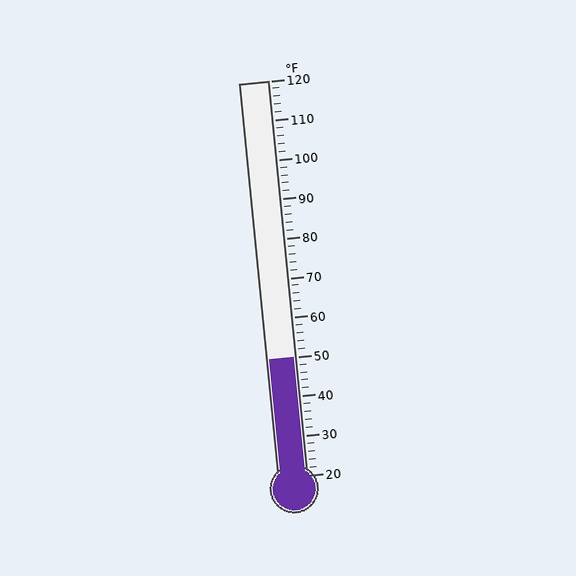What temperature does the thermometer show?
The thermometer shows approximately 50°F.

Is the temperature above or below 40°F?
The temperature is above 40°F.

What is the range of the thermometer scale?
The thermometer scale ranges from 20°F to 120°F.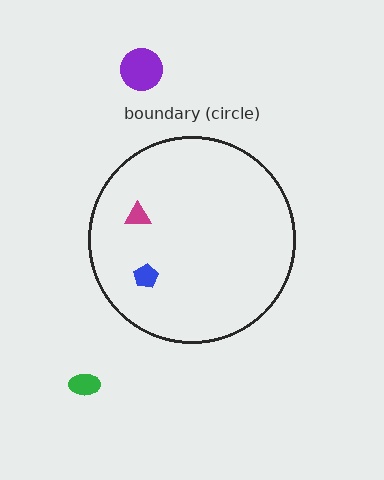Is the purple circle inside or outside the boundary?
Outside.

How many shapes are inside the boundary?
2 inside, 2 outside.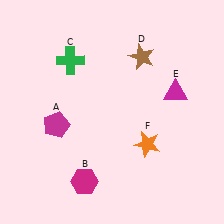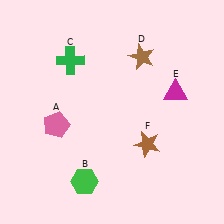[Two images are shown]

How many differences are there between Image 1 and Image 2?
There are 3 differences between the two images.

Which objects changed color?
A changed from magenta to pink. B changed from magenta to green. F changed from orange to brown.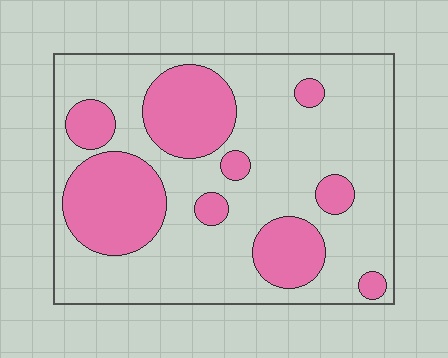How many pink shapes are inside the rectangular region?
9.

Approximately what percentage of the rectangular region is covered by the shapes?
Approximately 30%.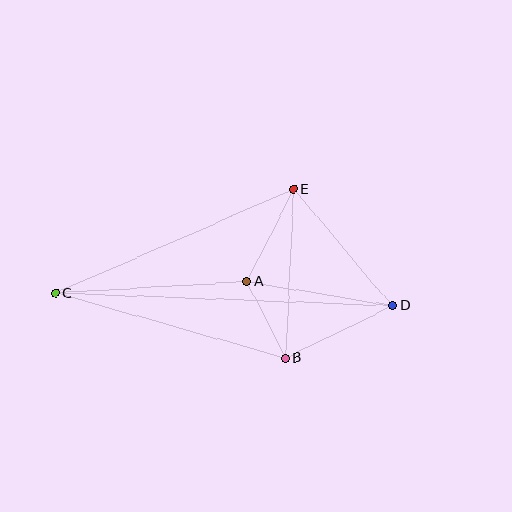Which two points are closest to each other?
Points A and B are closest to each other.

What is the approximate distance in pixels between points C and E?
The distance between C and E is approximately 260 pixels.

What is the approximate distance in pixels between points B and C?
The distance between B and C is approximately 239 pixels.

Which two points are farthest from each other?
Points C and D are farthest from each other.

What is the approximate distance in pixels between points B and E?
The distance between B and E is approximately 169 pixels.